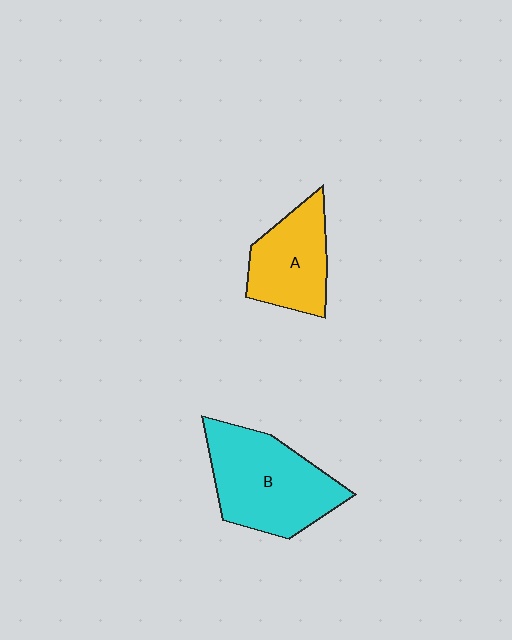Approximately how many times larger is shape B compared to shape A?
Approximately 1.5 times.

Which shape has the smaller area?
Shape A (yellow).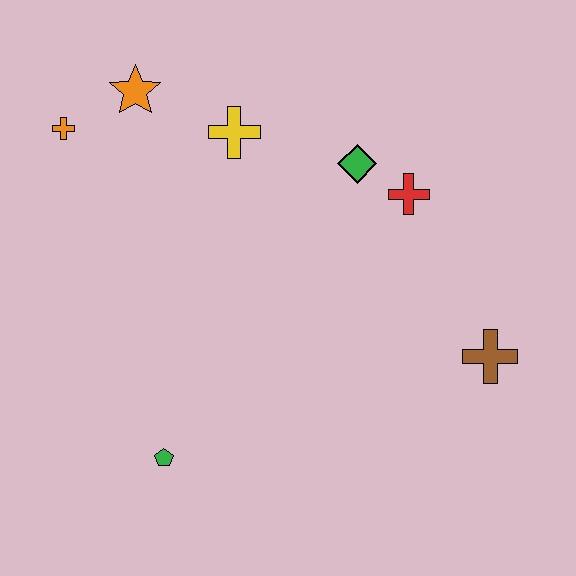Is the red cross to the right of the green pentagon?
Yes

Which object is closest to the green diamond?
The red cross is closest to the green diamond.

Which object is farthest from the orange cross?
The brown cross is farthest from the orange cross.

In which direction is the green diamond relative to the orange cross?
The green diamond is to the right of the orange cross.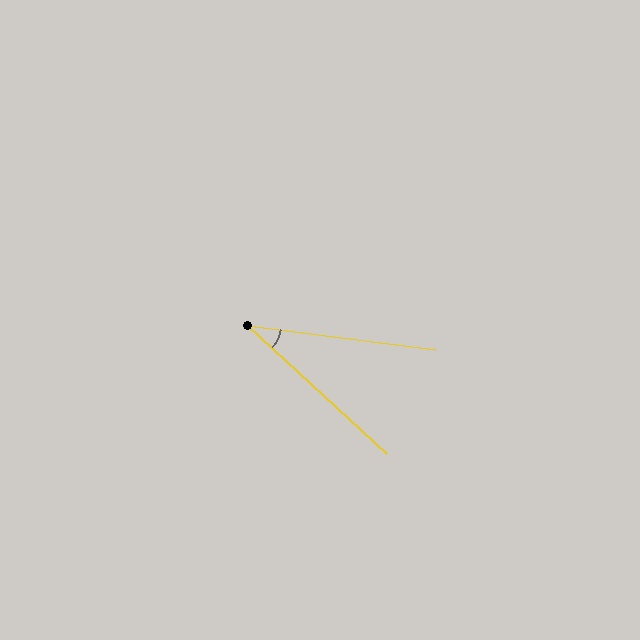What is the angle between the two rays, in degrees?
Approximately 35 degrees.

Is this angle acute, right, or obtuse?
It is acute.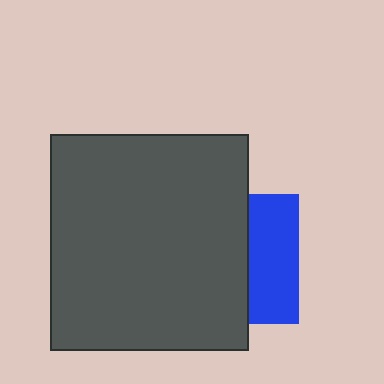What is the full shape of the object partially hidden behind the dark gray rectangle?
The partially hidden object is a blue square.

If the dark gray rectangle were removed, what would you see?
You would see the complete blue square.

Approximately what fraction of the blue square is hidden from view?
Roughly 62% of the blue square is hidden behind the dark gray rectangle.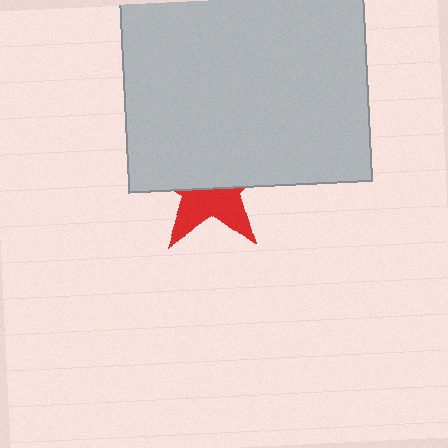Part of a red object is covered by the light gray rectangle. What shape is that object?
It is a star.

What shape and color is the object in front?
The object in front is a light gray rectangle.